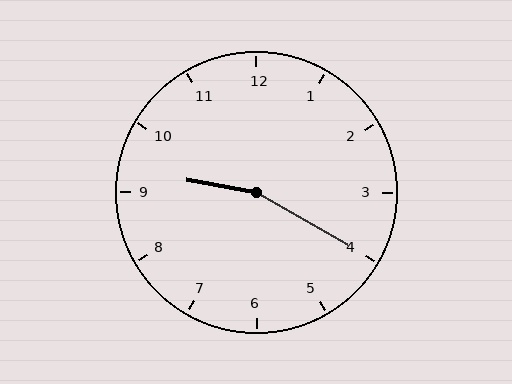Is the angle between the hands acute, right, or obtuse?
It is obtuse.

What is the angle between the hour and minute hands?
Approximately 160 degrees.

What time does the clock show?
9:20.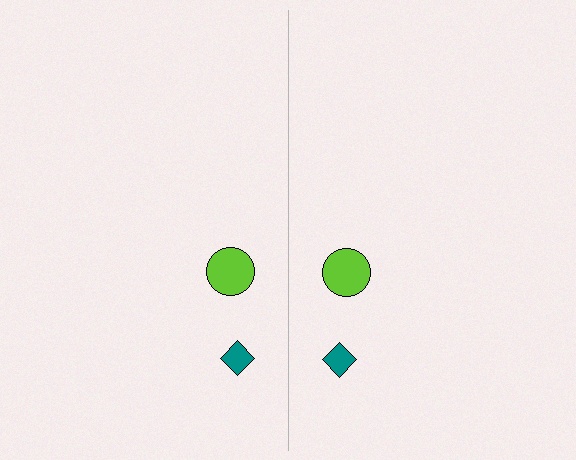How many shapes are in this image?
There are 4 shapes in this image.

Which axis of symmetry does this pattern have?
The pattern has a vertical axis of symmetry running through the center of the image.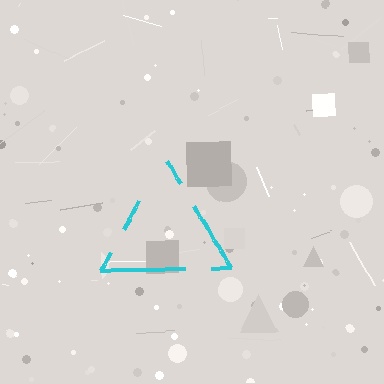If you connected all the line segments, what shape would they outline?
They would outline a triangle.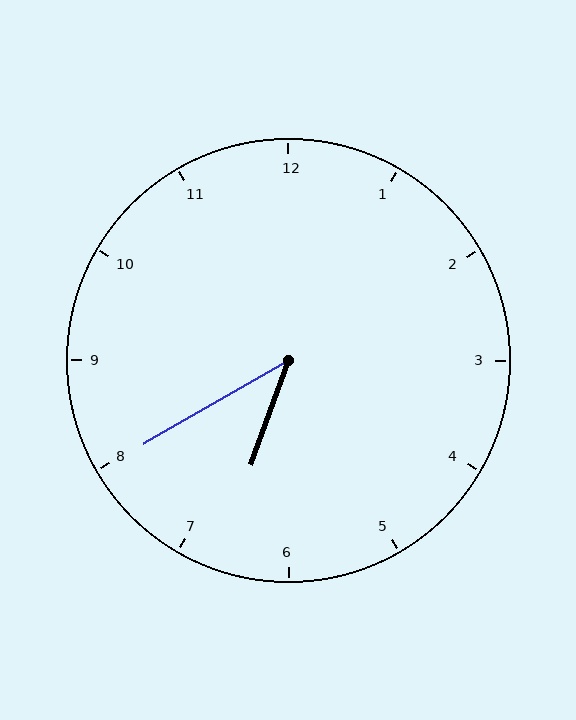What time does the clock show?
6:40.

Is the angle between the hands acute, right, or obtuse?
It is acute.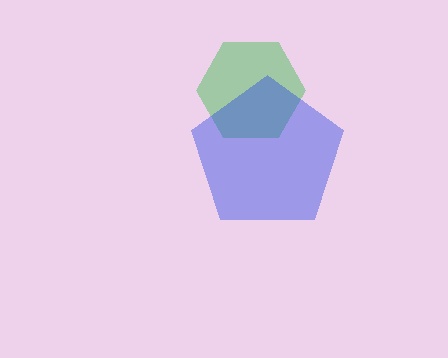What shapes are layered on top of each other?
The layered shapes are: a green hexagon, a blue pentagon.